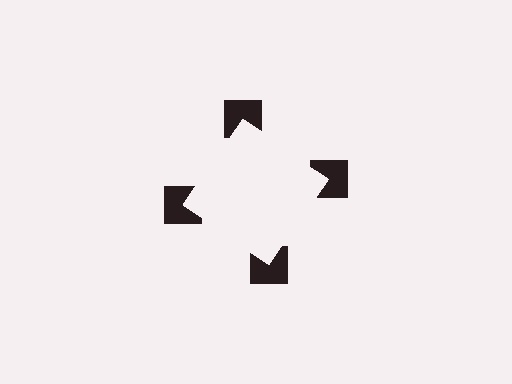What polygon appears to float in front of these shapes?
An illusory square — its edges are inferred from the aligned wedge cuts in the notched squares, not physically drawn.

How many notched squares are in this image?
There are 4 — one at each vertex of the illusory square.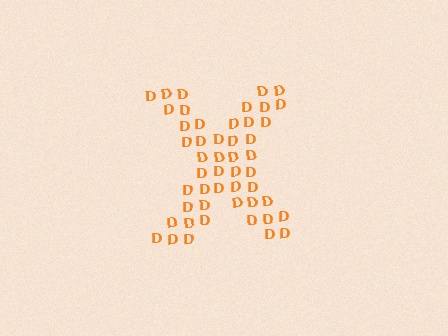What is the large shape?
The large shape is the letter X.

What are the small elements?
The small elements are letter D's.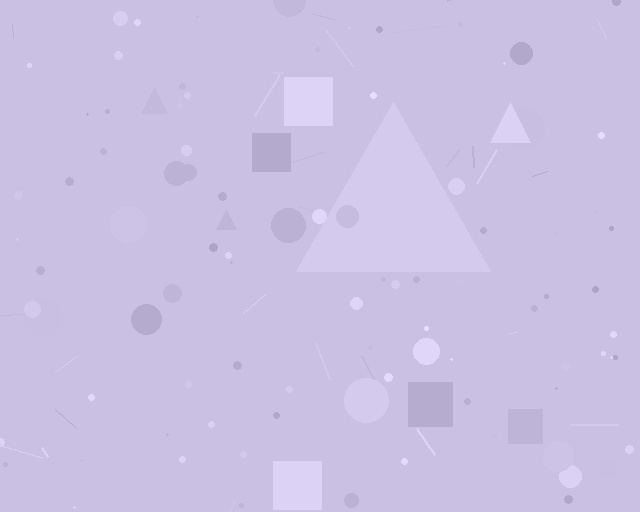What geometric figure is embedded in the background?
A triangle is embedded in the background.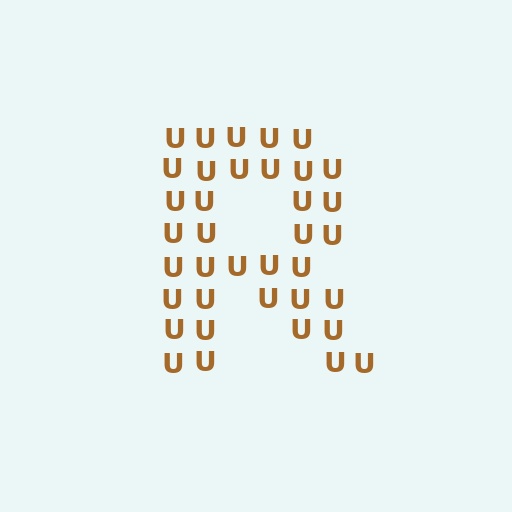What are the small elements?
The small elements are letter U's.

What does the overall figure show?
The overall figure shows the letter R.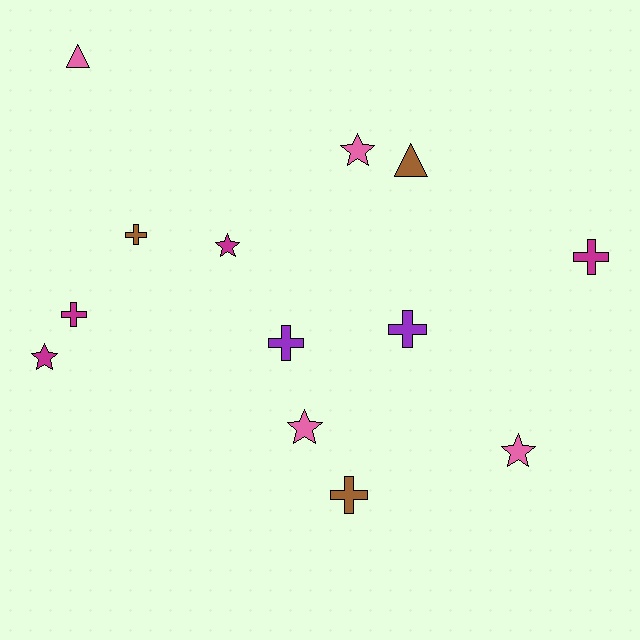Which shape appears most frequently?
Cross, with 6 objects.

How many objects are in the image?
There are 13 objects.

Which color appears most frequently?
Pink, with 4 objects.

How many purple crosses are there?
There are 2 purple crosses.